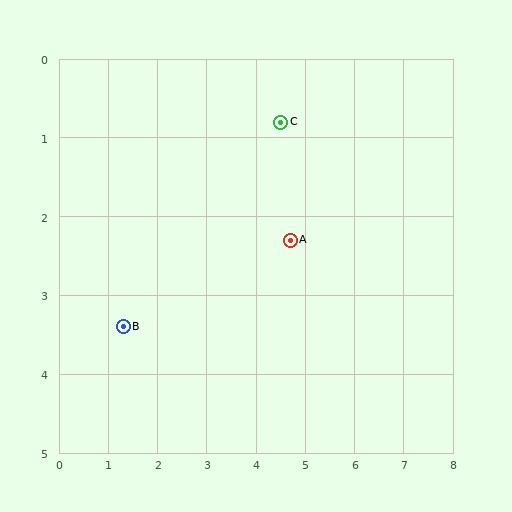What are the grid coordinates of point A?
Point A is at approximately (4.7, 2.3).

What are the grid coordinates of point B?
Point B is at approximately (1.3, 3.4).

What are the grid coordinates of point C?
Point C is at approximately (4.5, 0.8).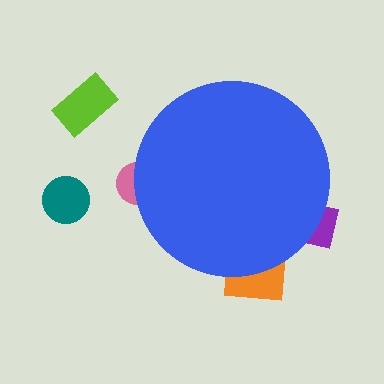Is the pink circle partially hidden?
Yes, the pink circle is partially hidden behind the blue circle.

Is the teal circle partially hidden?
No, the teal circle is fully visible.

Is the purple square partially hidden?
Yes, the purple square is partially hidden behind the blue circle.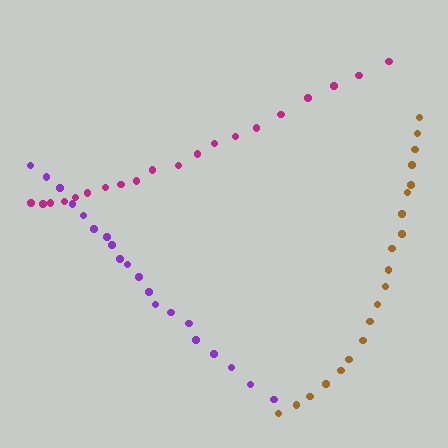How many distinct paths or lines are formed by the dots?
There are 3 distinct paths.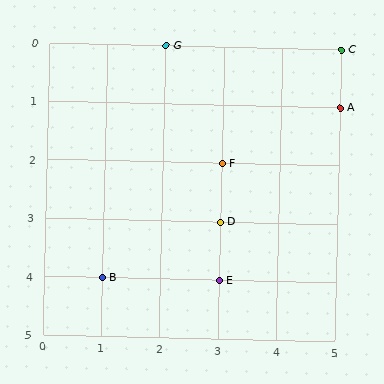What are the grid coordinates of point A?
Point A is at grid coordinates (5, 1).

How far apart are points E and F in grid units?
Points E and F are 2 rows apart.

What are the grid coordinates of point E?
Point E is at grid coordinates (3, 4).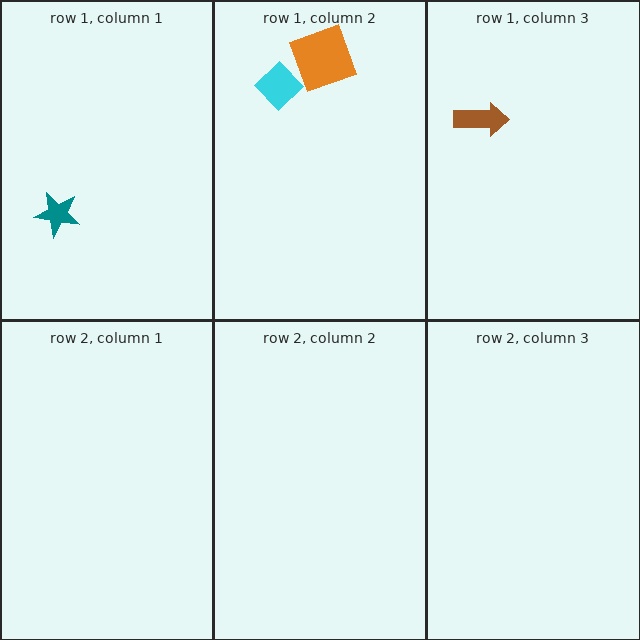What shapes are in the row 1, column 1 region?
The teal star.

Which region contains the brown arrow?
The row 1, column 3 region.